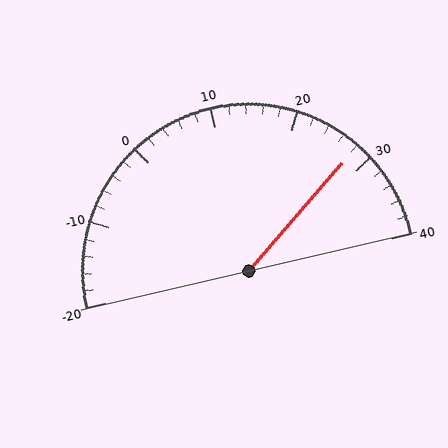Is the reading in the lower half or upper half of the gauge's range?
The reading is in the upper half of the range (-20 to 40).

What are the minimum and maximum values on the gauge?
The gauge ranges from -20 to 40.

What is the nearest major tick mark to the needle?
The nearest major tick mark is 30.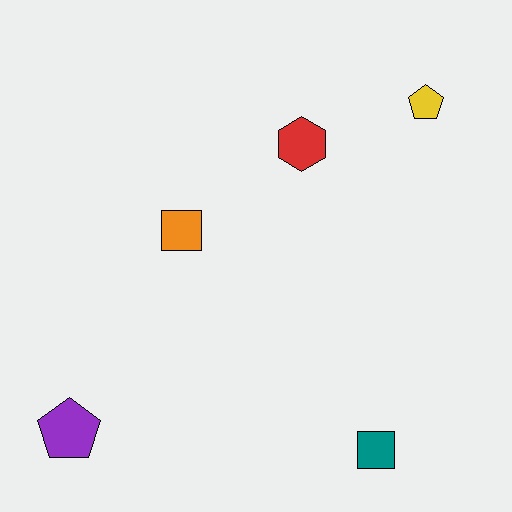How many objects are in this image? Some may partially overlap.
There are 5 objects.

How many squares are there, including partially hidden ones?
There are 2 squares.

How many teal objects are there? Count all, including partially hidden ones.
There is 1 teal object.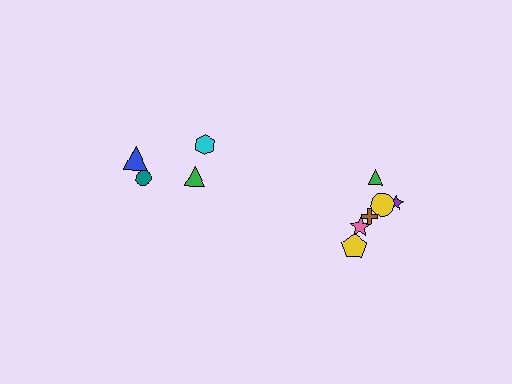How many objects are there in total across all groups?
There are 10 objects.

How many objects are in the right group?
There are 6 objects.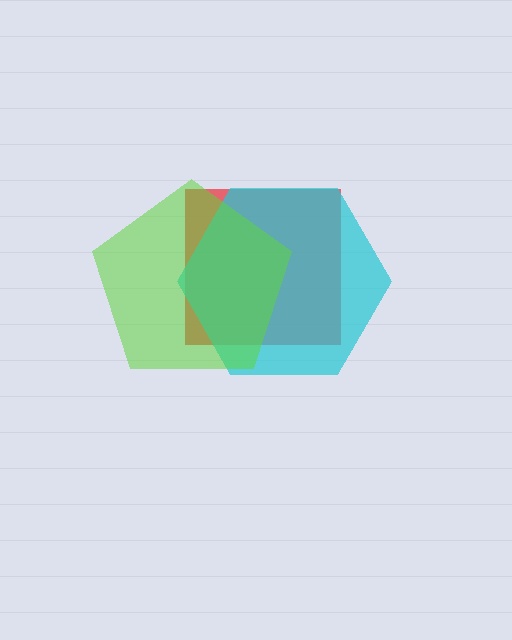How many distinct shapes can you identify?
There are 3 distinct shapes: a red square, a cyan hexagon, a lime pentagon.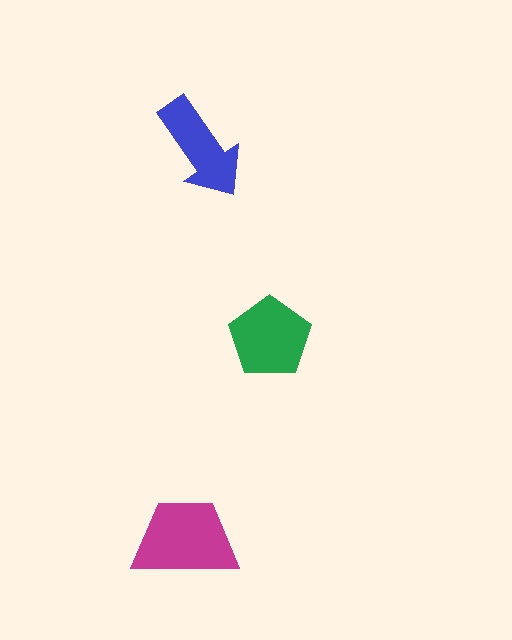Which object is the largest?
The magenta trapezoid.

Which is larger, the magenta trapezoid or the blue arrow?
The magenta trapezoid.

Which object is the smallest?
The blue arrow.